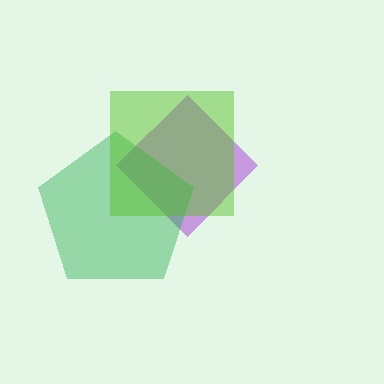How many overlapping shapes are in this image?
There are 3 overlapping shapes in the image.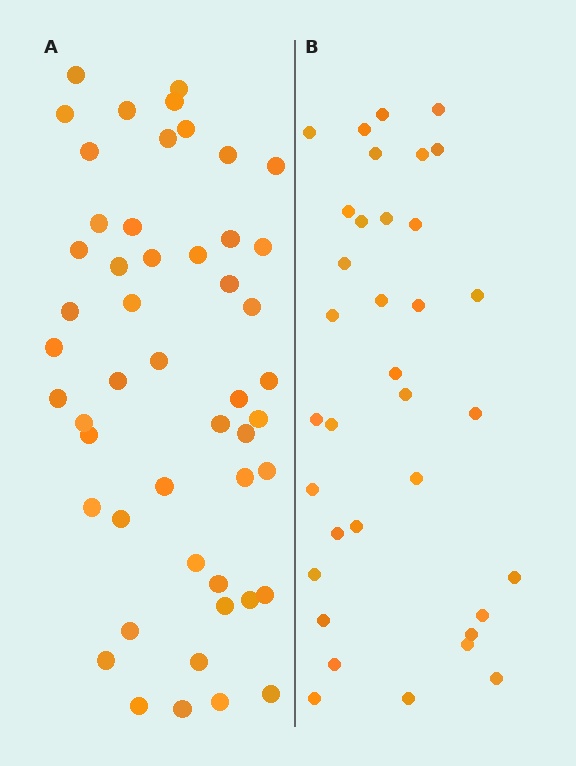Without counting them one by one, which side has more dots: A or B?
Region A (the left region) has more dots.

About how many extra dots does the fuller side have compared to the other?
Region A has approximately 15 more dots than region B.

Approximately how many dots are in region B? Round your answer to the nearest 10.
About 40 dots. (The exact count is 35, which rounds to 40.)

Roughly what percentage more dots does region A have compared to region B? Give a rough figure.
About 45% more.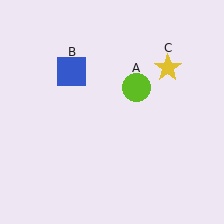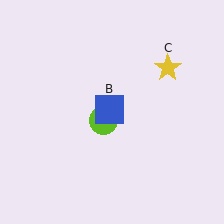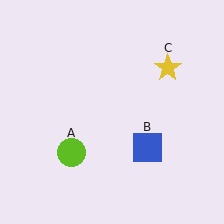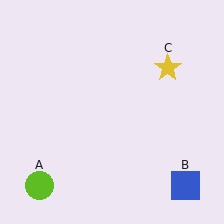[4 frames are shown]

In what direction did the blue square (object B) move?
The blue square (object B) moved down and to the right.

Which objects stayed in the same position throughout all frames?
Yellow star (object C) remained stationary.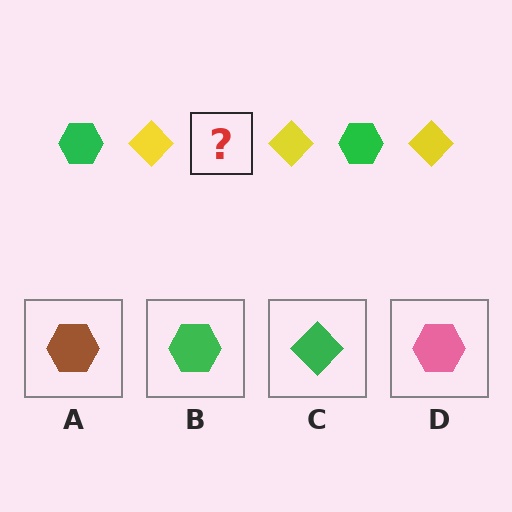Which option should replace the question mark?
Option B.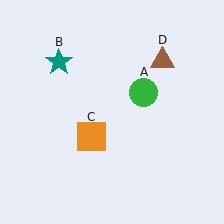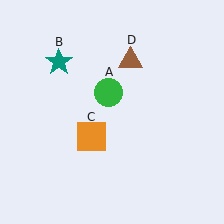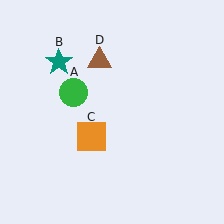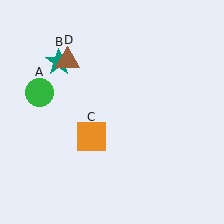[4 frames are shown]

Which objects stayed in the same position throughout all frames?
Teal star (object B) and orange square (object C) remained stationary.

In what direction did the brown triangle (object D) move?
The brown triangle (object D) moved left.